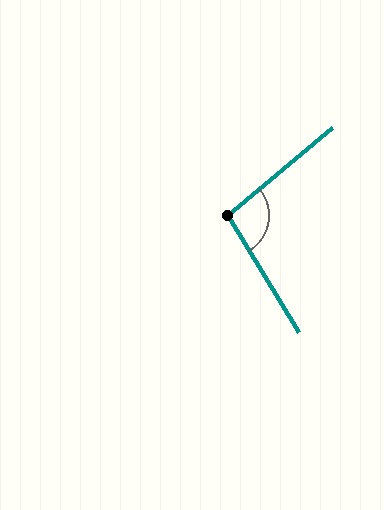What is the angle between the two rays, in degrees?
Approximately 98 degrees.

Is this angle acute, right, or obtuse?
It is obtuse.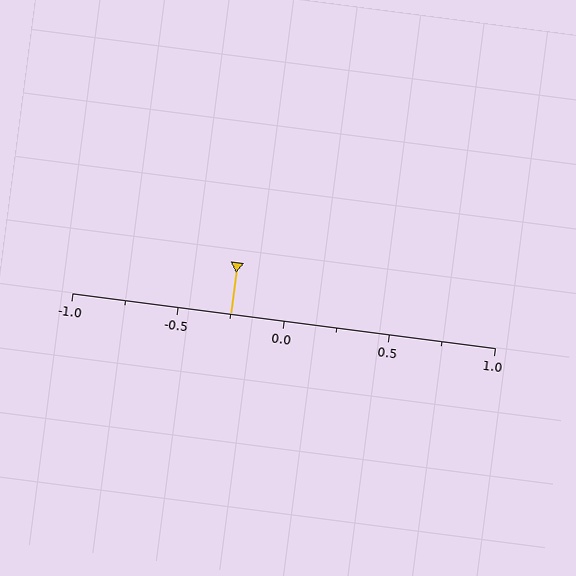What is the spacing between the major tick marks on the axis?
The major ticks are spaced 0.5 apart.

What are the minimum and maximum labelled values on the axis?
The axis runs from -1.0 to 1.0.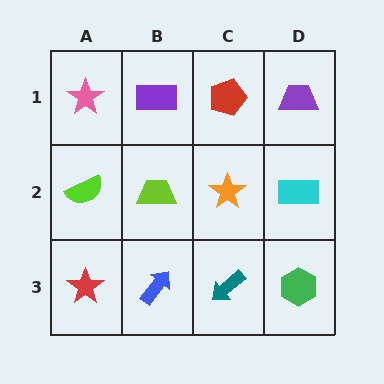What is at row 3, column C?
A teal arrow.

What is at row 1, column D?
A purple trapezoid.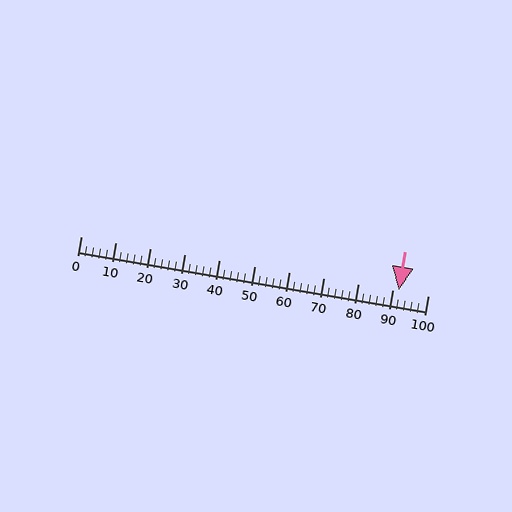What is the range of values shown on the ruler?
The ruler shows values from 0 to 100.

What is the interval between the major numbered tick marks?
The major tick marks are spaced 10 units apart.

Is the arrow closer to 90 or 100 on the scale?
The arrow is closer to 90.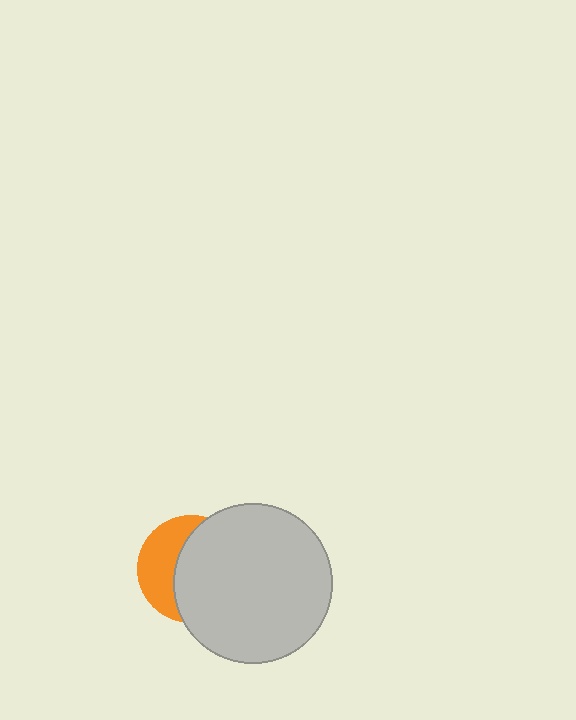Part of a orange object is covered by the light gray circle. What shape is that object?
It is a circle.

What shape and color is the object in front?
The object in front is a light gray circle.